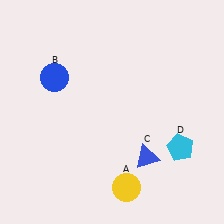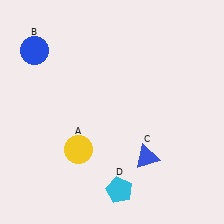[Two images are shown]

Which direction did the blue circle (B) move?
The blue circle (B) moved up.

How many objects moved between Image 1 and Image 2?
3 objects moved between the two images.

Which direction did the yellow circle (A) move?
The yellow circle (A) moved left.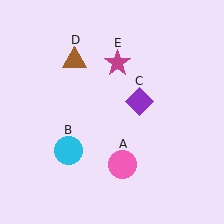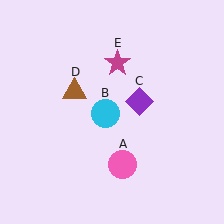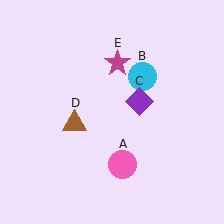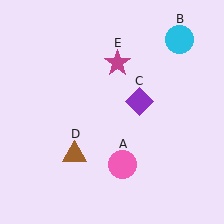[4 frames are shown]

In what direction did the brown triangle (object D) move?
The brown triangle (object D) moved down.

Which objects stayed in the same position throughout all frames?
Pink circle (object A) and purple diamond (object C) and magenta star (object E) remained stationary.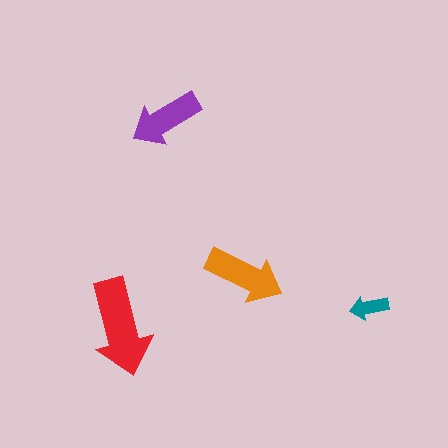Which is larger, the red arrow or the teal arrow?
The red one.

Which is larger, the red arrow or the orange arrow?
The red one.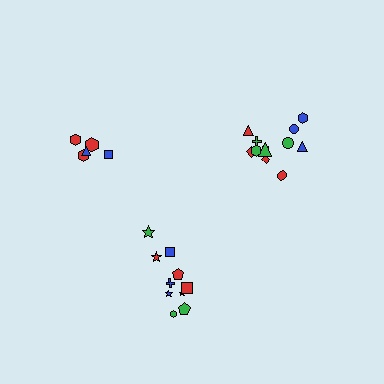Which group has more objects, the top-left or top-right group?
The top-right group.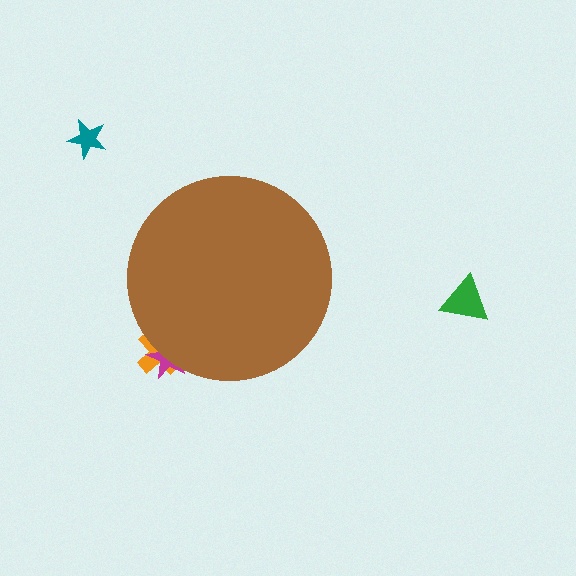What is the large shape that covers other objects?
A brown circle.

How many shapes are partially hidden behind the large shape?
2 shapes are partially hidden.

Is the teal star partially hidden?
No, the teal star is fully visible.